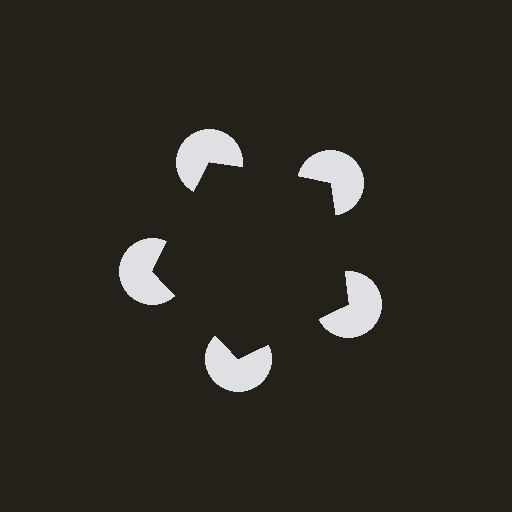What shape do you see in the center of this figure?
An illusory pentagon — its edges are inferred from the aligned wedge cuts in the pac-man discs, not physically drawn.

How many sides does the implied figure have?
5 sides.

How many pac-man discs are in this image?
There are 5 — one at each vertex of the illusory pentagon.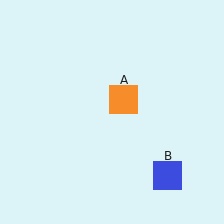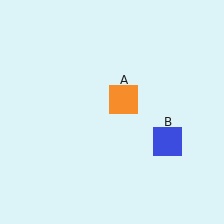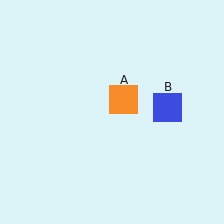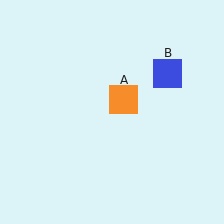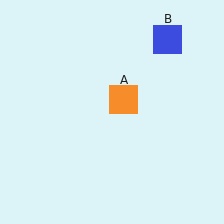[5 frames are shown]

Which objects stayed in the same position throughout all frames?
Orange square (object A) remained stationary.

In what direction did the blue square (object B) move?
The blue square (object B) moved up.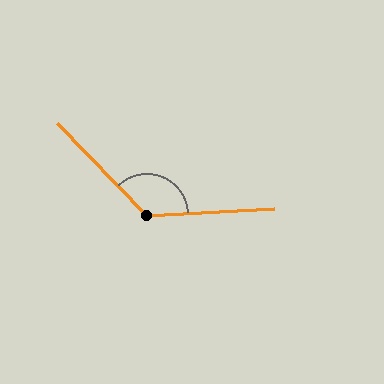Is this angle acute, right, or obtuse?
It is obtuse.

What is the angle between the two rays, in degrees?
Approximately 131 degrees.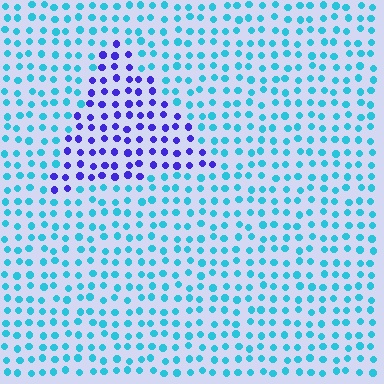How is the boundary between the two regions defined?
The boundary is defined purely by a slight shift in hue (about 61 degrees). Spacing, size, and orientation are identical on both sides.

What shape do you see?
I see a triangle.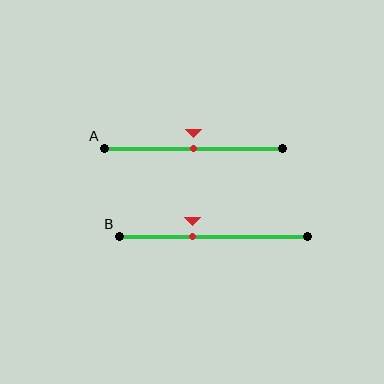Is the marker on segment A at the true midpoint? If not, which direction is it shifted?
Yes, the marker on segment A is at the true midpoint.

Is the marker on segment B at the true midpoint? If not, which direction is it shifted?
No, the marker on segment B is shifted to the left by about 11% of the segment length.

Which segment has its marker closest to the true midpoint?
Segment A has its marker closest to the true midpoint.